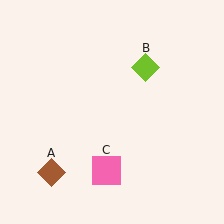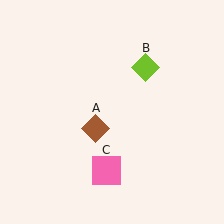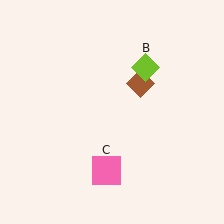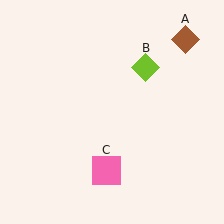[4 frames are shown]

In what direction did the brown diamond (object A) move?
The brown diamond (object A) moved up and to the right.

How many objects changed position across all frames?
1 object changed position: brown diamond (object A).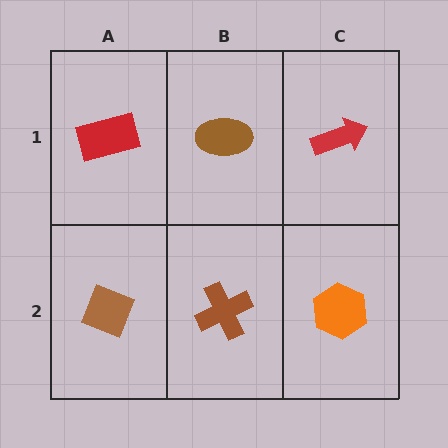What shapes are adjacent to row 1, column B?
A brown cross (row 2, column B), a red rectangle (row 1, column A), a red arrow (row 1, column C).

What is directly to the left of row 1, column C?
A brown ellipse.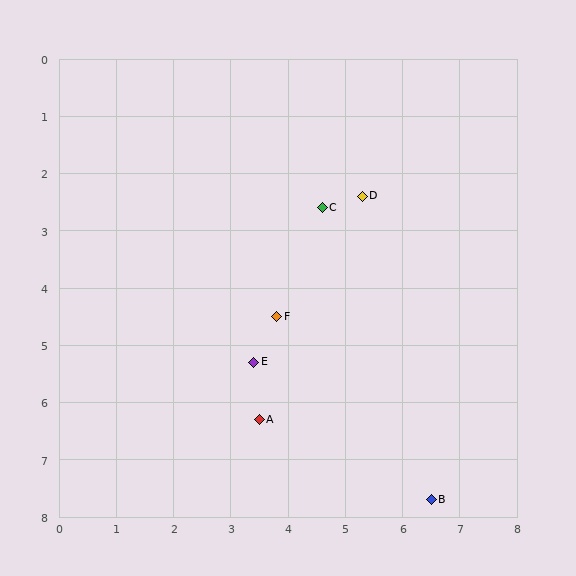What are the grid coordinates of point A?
Point A is at approximately (3.5, 6.3).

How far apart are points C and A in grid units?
Points C and A are about 3.9 grid units apart.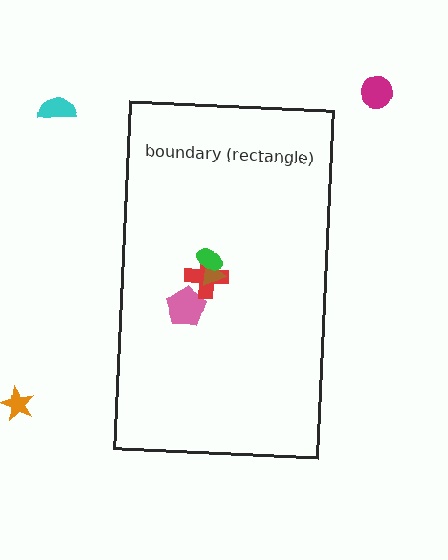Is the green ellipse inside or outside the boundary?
Inside.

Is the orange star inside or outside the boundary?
Outside.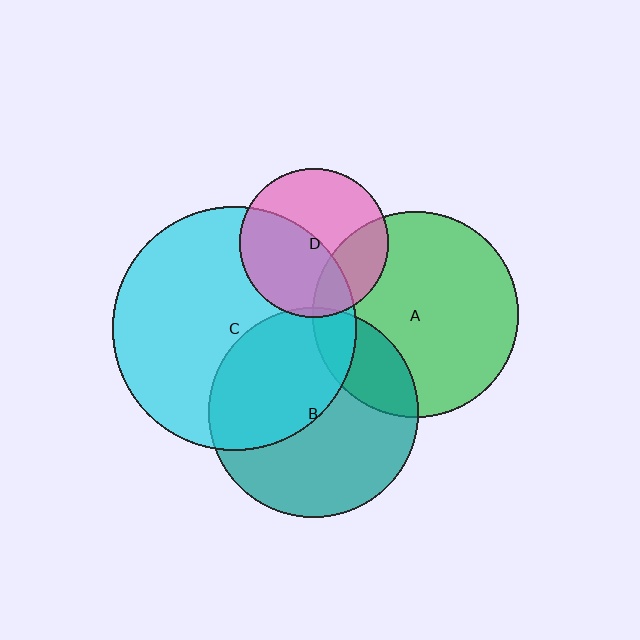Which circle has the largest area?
Circle C (cyan).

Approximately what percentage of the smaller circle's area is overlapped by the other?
Approximately 25%.